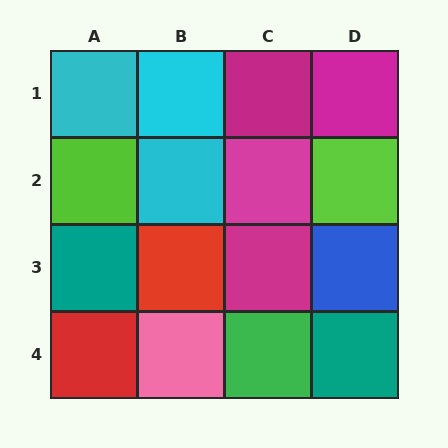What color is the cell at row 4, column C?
Green.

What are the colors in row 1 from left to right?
Cyan, cyan, magenta, magenta.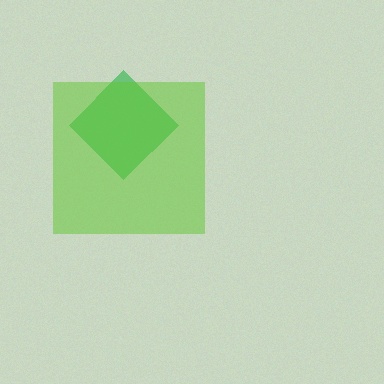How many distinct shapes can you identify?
There are 2 distinct shapes: a green diamond, a lime square.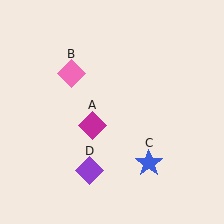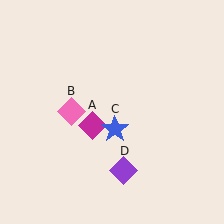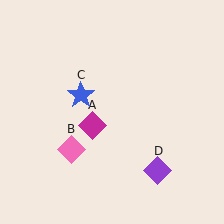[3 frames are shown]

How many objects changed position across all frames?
3 objects changed position: pink diamond (object B), blue star (object C), purple diamond (object D).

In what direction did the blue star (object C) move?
The blue star (object C) moved up and to the left.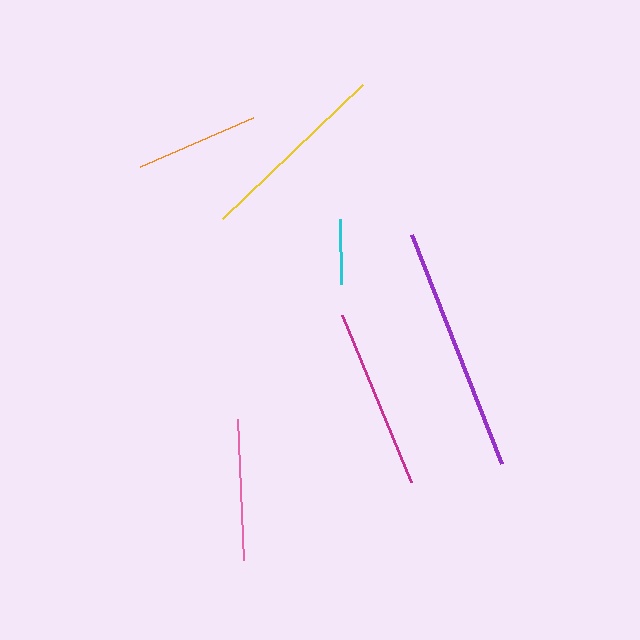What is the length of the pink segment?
The pink segment is approximately 141 pixels long.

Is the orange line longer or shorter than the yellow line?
The yellow line is longer than the orange line.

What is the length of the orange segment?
The orange segment is approximately 123 pixels long.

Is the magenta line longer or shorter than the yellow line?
The yellow line is longer than the magenta line.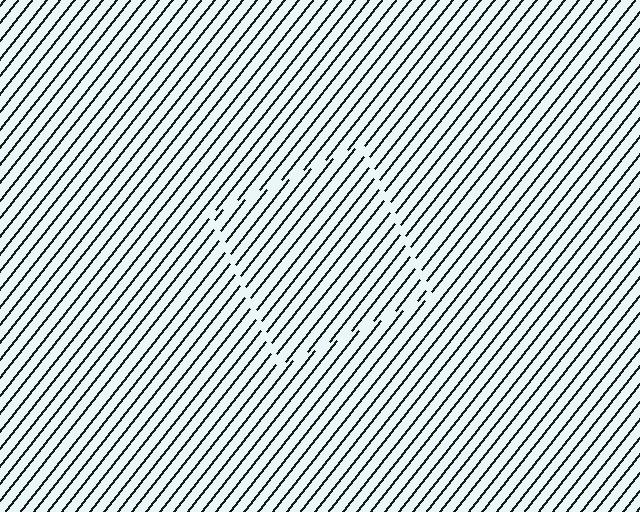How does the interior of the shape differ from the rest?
The interior of the shape contains the same grating, shifted by half a period — the contour is defined by the phase discontinuity where line-ends from the inner and outer gratings abut.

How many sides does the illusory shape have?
4 sides — the line-ends trace a square.